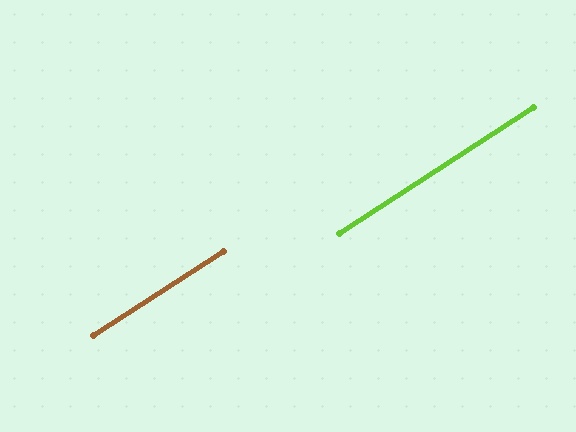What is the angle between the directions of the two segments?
Approximately 0 degrees.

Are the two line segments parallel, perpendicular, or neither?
Parallel — their directions differ by only 0.3°.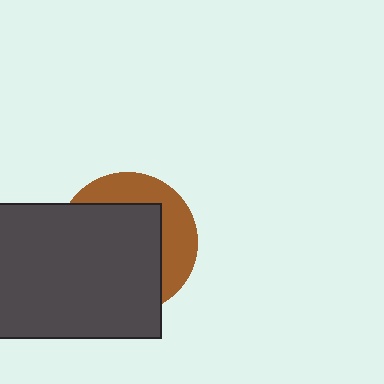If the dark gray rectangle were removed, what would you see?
You would see the complete brown circle.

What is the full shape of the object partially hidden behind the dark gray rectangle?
The partially hidden object is a brown circle.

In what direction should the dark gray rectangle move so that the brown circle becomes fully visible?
The dark gray rectangle should move toward the lower-left. That is the shortest direction to clear the overlap and leave the brown circle fully visible.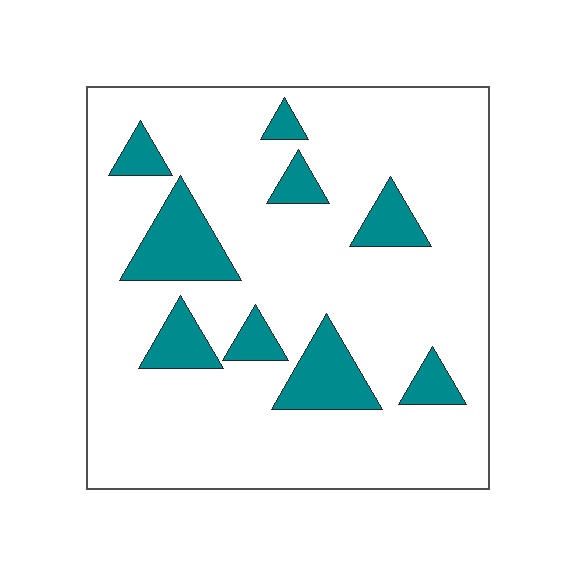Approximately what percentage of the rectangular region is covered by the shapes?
Approximately 15%.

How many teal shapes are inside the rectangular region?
9.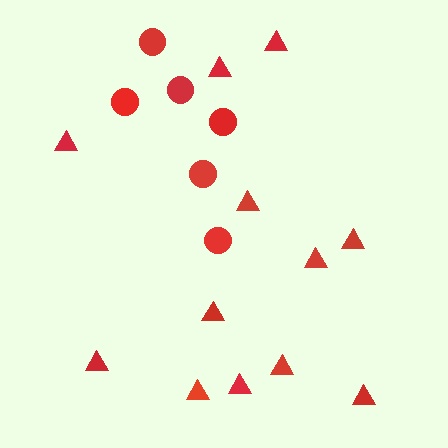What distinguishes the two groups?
There are 2 groups: one group of circles (6) and one group of triangles (12).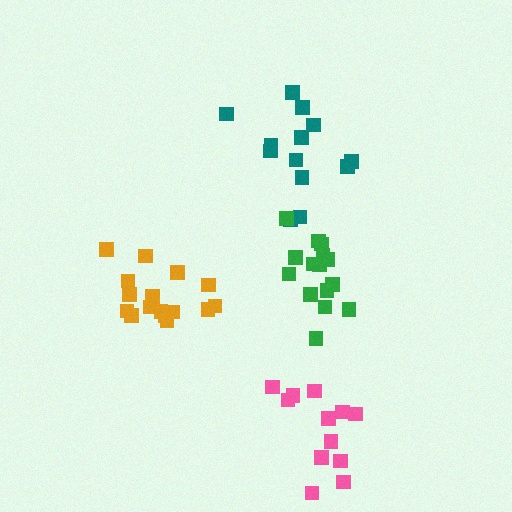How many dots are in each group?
Group 1: 13 dots, Group 2: 16 dots, Group 3: 15 dots, Group 4: 12 dots (56 total).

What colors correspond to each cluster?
The clusters are colored: teal, orange, green, pink.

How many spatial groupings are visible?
There are 4 spatial groupings.